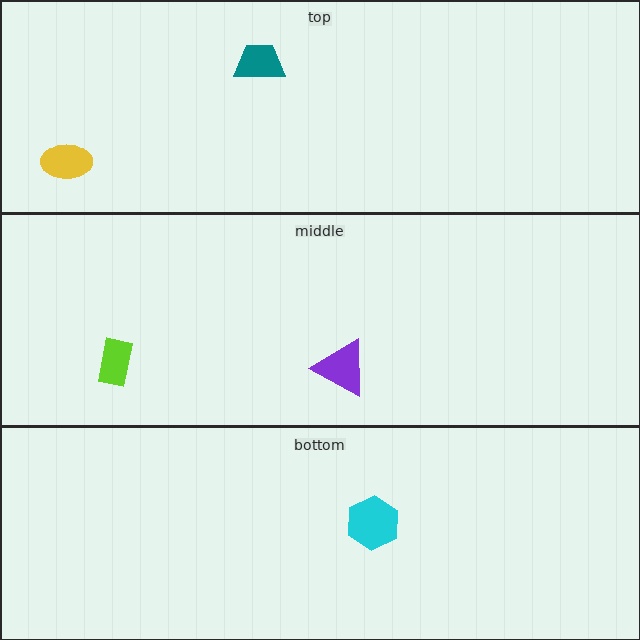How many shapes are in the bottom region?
1.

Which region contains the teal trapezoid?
The top region.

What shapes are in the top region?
The yellow ellipse, the teal trapezoid.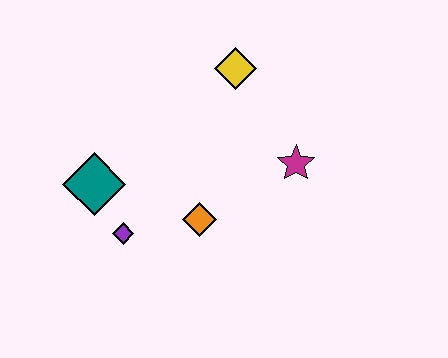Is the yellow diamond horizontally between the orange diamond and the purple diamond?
No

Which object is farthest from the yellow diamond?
The purple diamond is farthest from the yellow diamond.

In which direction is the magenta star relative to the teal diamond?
The magenta star is to the right of the teal diamond.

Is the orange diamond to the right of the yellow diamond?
No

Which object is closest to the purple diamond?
The teal diamond is closest to the purple diamond.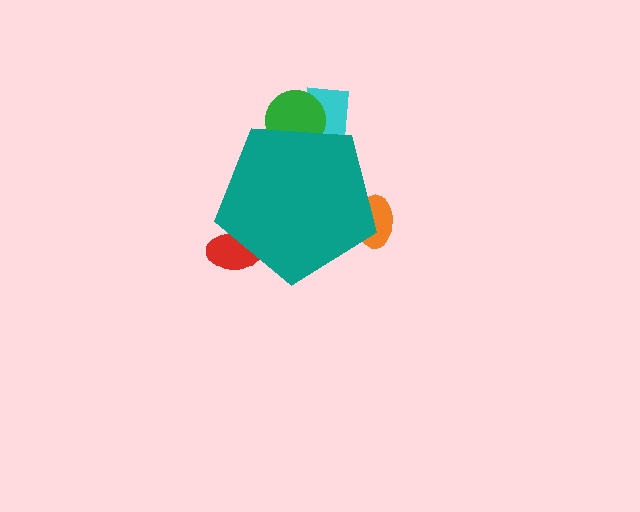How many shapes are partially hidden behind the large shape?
4 shapes are partially hidden.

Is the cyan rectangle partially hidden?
Yes, the cyan rectangle is partially hidden behind the teal pentagon.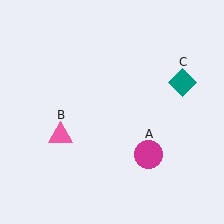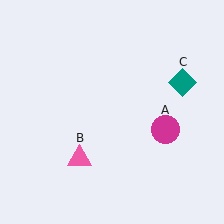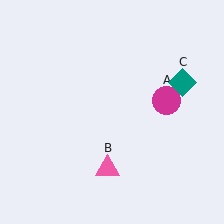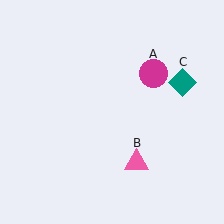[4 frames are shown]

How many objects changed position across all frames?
2 objects changed position: magenta circle (object A), pink triangle (object B).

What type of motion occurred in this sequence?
The magenta circle (object A), pink triangle (object B) rotated counterclockwise around the center of the scene.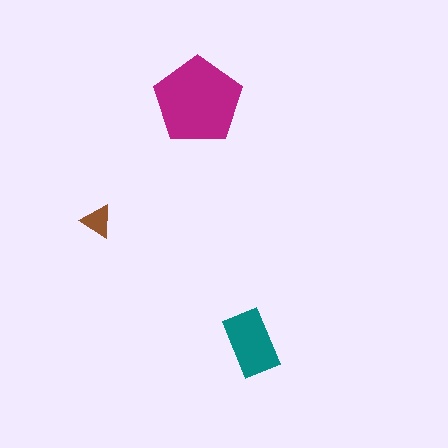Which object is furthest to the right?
The teal rectangle is rightmost.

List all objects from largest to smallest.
The magenta pentagon, the teal rectangle, the brown triangle.